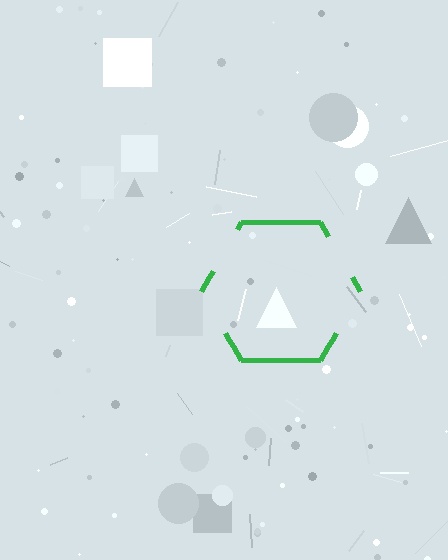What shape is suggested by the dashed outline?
The dashed outline suggests a hexagon.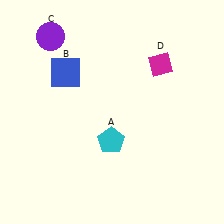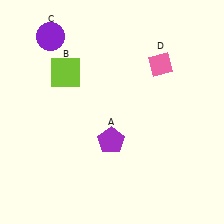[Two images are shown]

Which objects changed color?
A changed from cyan to purple. B changed from blue to lime. D changed from magenta to pink.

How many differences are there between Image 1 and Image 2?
There are 3 differences between the two images.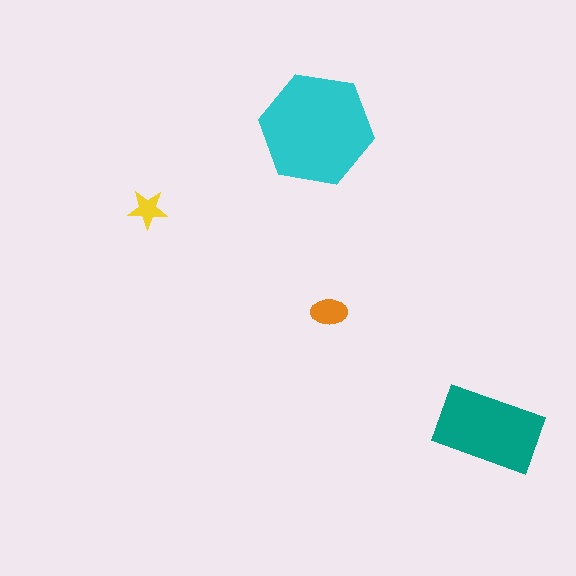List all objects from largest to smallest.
The cyan hexagon, the teal rectangle, the orange ellipse, the yellow star.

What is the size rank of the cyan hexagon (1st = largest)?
1st.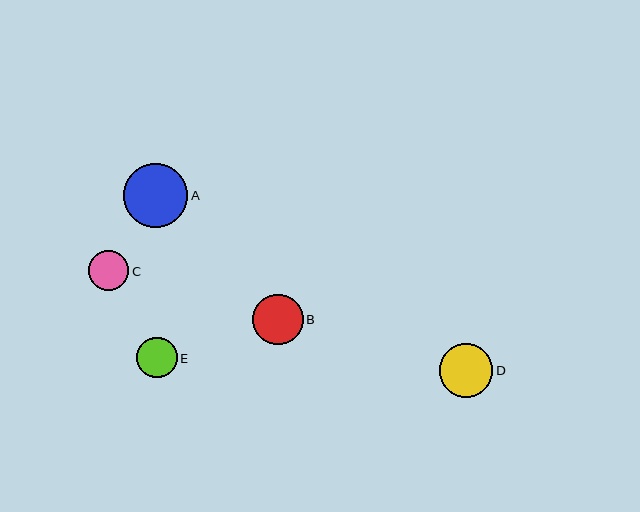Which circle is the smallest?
Circle C is the smallest with a size of approximately 40 pixels.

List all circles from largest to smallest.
From largest to smallest: A, D, B, E, C.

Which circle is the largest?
Circle A is the largest with a size of approximately 64 pixels.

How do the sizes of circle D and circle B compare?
Circle D and circle B are approximately the same size.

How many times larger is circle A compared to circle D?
Circle A is approximately 1.2 times the size of circle D.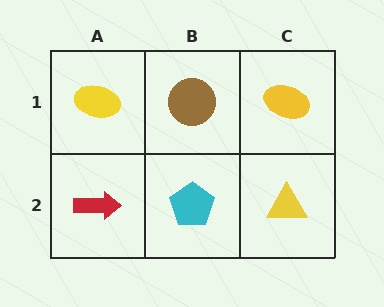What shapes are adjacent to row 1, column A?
A red arrow (row 2, column A), a brown circle (row 1, column B).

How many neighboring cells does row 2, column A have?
2.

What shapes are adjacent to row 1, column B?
A cyan pentagon (row 2, column B), a yellow ellipse (row 1, column A), a yellow ellipse (row 1, column C).